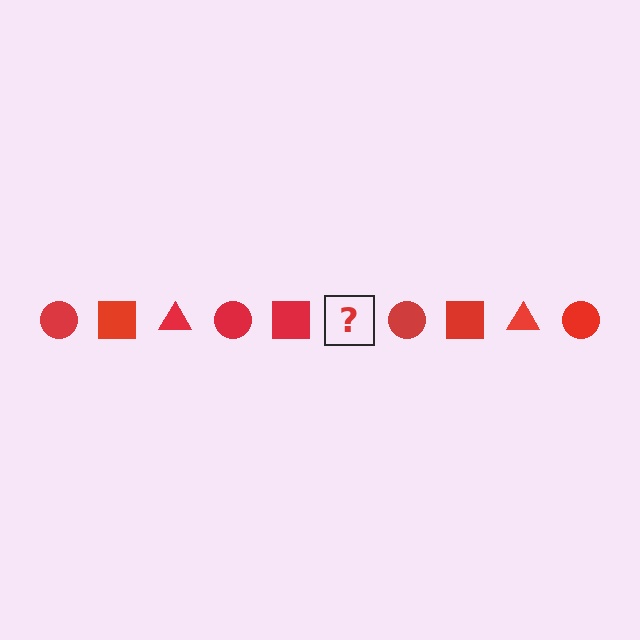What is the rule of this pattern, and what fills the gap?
The rule is that the pattern cycles through circle, square, triangle shapes in red. The gap should be filled with a red triangle.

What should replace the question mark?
The question mark should be replaced with a red triangle.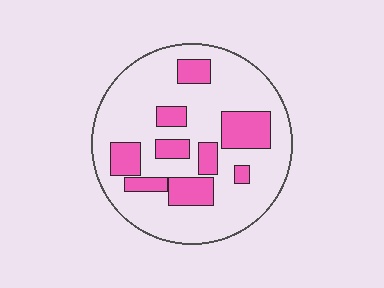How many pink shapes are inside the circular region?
9.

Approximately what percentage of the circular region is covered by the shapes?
Approximately 25%.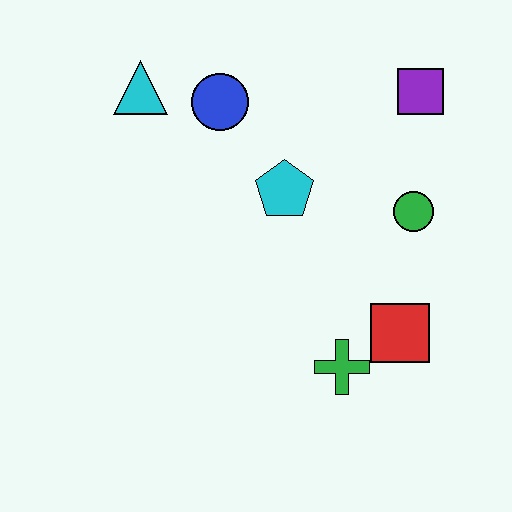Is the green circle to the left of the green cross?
No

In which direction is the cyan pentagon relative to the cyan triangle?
The cyan pentagon is to the right of the cyan triangle.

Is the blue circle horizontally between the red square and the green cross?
No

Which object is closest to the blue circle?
The cyan triangle is closest to the blue circle.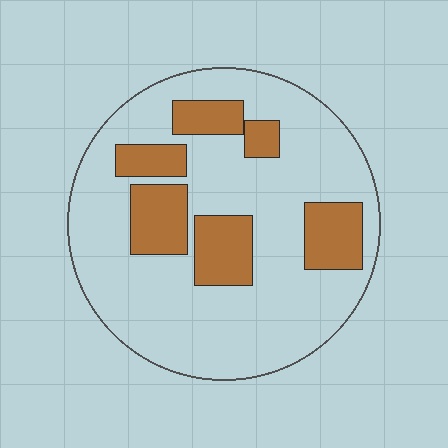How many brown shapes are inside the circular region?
6.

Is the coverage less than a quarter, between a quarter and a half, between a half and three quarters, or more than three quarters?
Less than a quarter.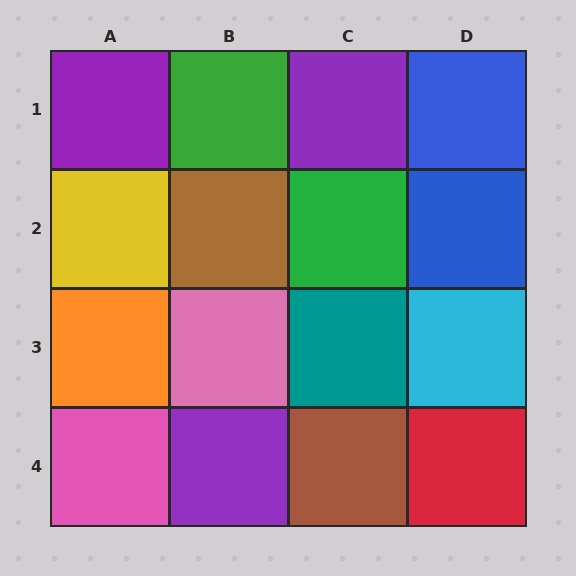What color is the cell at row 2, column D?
Blue.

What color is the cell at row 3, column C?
Teal.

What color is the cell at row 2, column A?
Yellow.